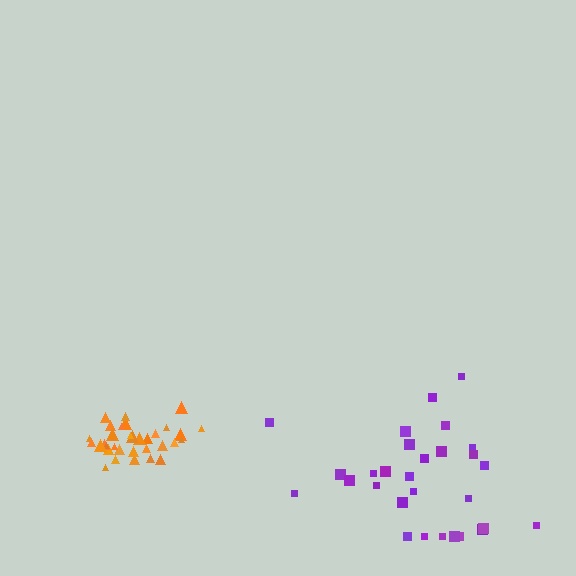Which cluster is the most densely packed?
Orange.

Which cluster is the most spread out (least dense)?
Purple.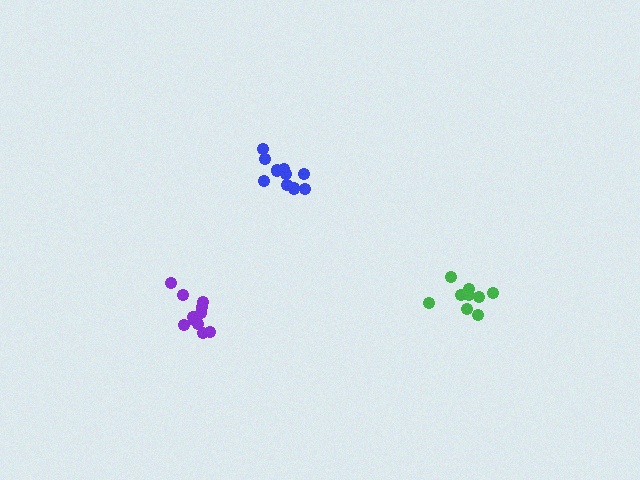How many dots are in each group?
Group 1: 12 dots, Group 2: 9 dots, Group 3: 12 dots (33 total).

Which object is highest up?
The blue cluster is topmost.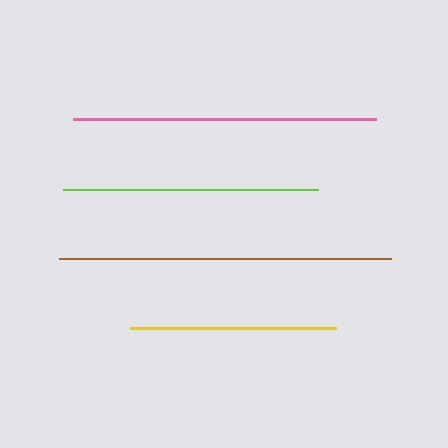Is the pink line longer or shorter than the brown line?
The brown line is longer than the pink line.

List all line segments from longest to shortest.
From longest to shortest: brown, pink, lime, yellow.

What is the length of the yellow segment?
The yellow segment is approximately 206 pixels long.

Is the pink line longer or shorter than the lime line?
The pink line is longer than the lime line.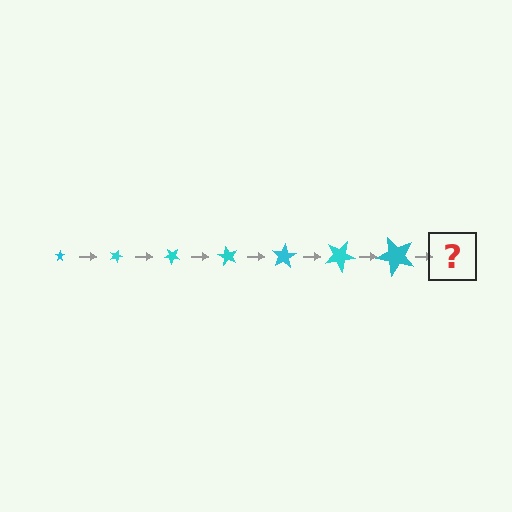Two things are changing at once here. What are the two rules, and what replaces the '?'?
The two rules are that the star grows larger each step and it rotates 20 degrees each step. The '?' should be a star, larger than the previous one and rotated 140 degrees from the start.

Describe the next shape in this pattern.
It should be a star, larger than the previous one and rotated 140 degrees from the start.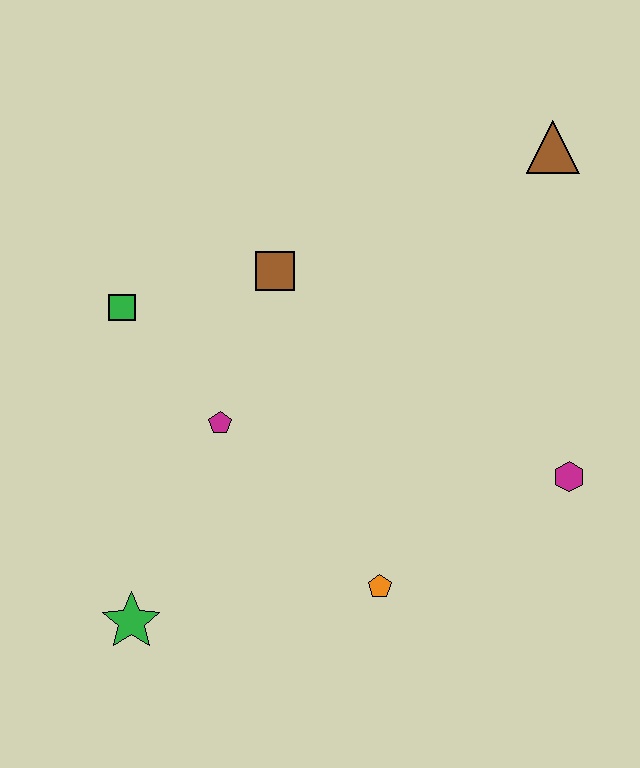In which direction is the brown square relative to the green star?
The brown square is above the green star.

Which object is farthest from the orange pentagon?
The brown triangle is farthest from the orange pentagon.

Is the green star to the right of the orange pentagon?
No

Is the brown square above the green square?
Yes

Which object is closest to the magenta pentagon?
The green square is closest to the magenta pentagon.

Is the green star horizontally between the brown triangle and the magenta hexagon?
No